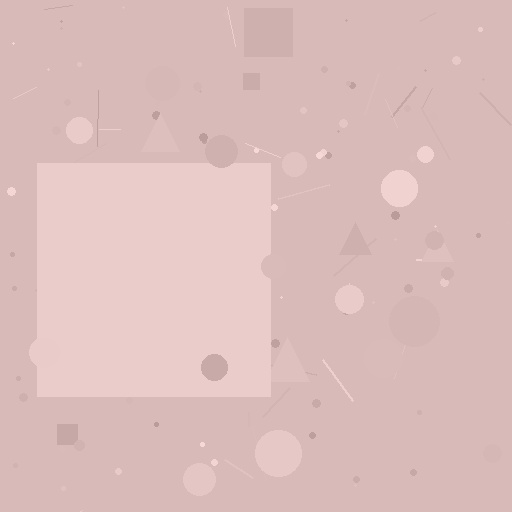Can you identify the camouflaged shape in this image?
The camouflaged shape is a square.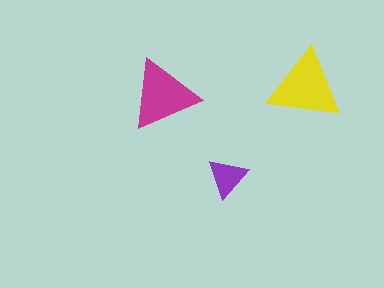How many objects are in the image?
There are 3 objects in the image.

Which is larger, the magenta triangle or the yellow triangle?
The yellow one.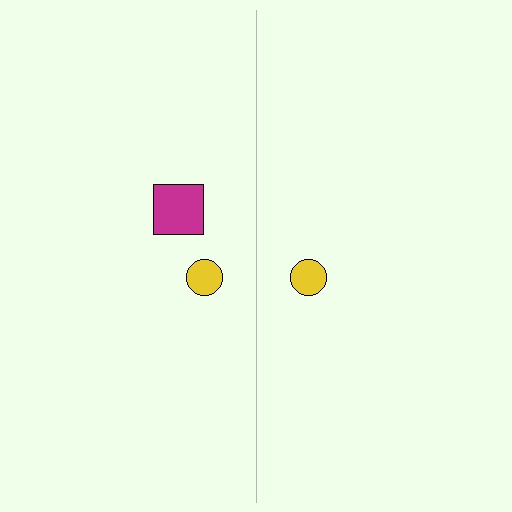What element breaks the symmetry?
A magenta square is missing from the right side.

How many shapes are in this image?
There are 3 shapes in this image.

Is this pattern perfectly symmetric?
No, the pattern is not perfectly symmetric. A magenta square is missing from the right side.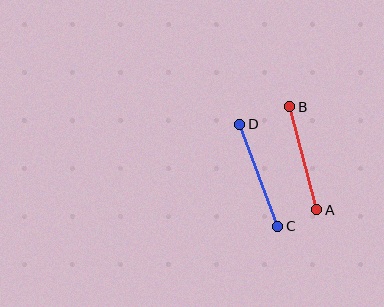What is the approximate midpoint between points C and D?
The midpoint is at approximately (259, 175) pixels.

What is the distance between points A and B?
The distance is approximately 106 pixels.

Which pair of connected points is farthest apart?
Points C and D are farthest apart.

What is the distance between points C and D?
The distance is approximately 109 pixels.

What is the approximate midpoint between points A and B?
The midpoint is at approximately (303, 158) pixels.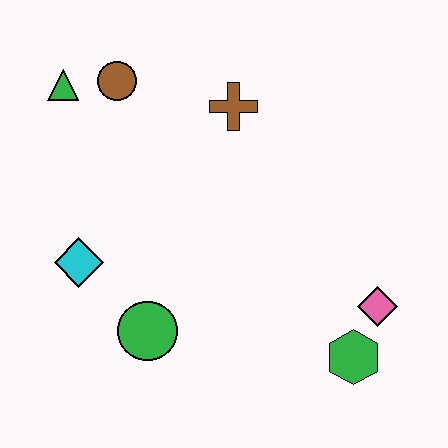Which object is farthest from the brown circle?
The green hexagon is farthest from the brown circle.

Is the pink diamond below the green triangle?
Yes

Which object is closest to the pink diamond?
The green hexagon is closest to the pink diamond.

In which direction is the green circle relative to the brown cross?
The green circle is below the brown cross.